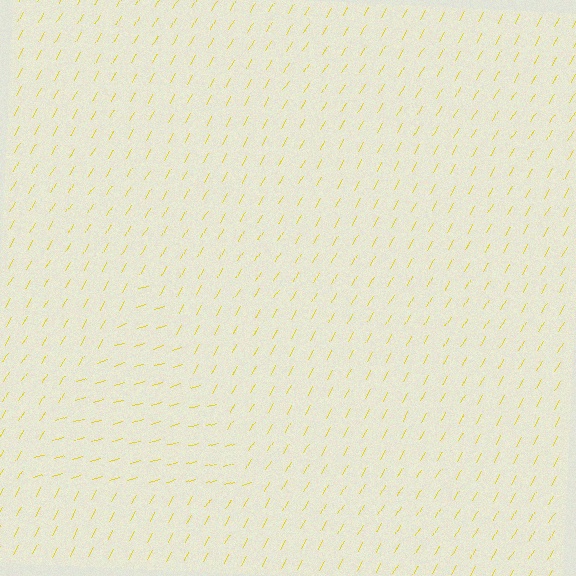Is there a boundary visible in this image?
Yes, there is a texture boundary formed by a change in line orientation.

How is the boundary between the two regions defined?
The boundary is defined purely by a change in line orientation (approximately 45 degrees difference). All lines are the same color and thickness.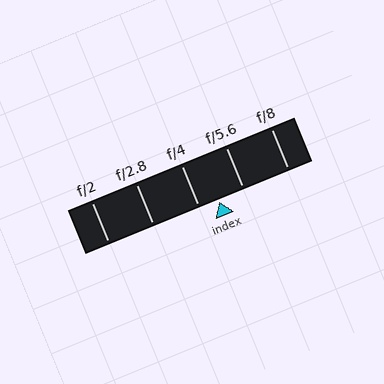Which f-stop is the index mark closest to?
The index mark is closest to f/4.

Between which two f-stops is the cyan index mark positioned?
The index mark is between f/4 and f/5.6.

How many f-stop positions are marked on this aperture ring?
There are 5 f-stop positions marked.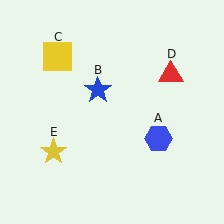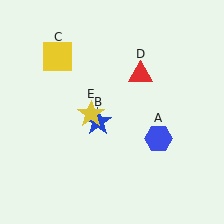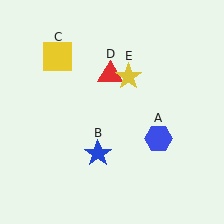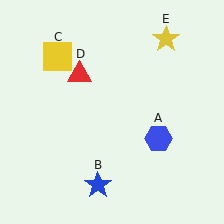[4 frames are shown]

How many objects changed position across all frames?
3 objects changed position: blue star (object B), red triangle (object D), yellow star (object E).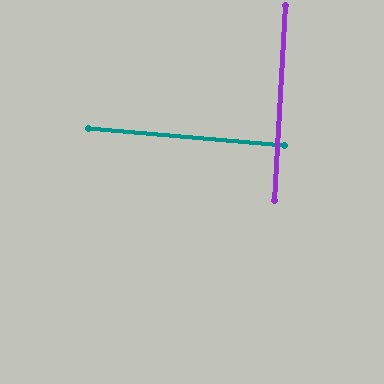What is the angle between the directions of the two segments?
Approximately 88 degrees.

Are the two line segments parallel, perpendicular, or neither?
Perpendicular — they meet at approximately 88°.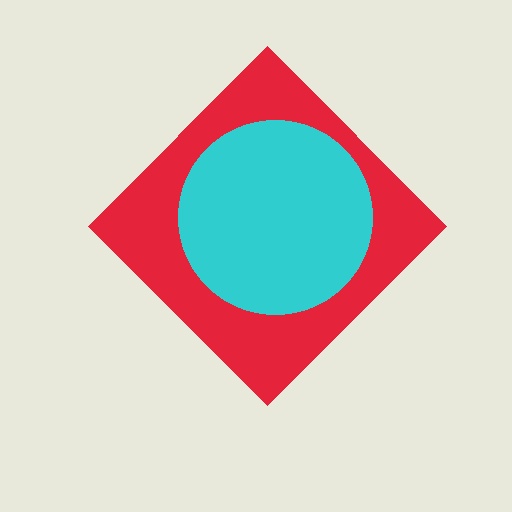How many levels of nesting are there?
2.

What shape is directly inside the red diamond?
The cyan circle.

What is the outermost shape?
The red diamond.